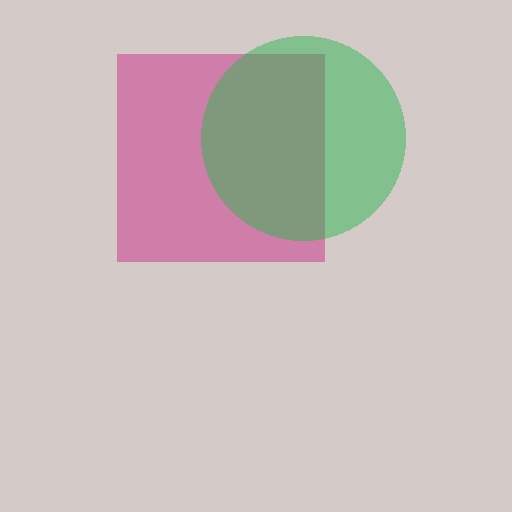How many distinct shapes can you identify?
There are 2 distinct shapes: a magenta square, a green circle.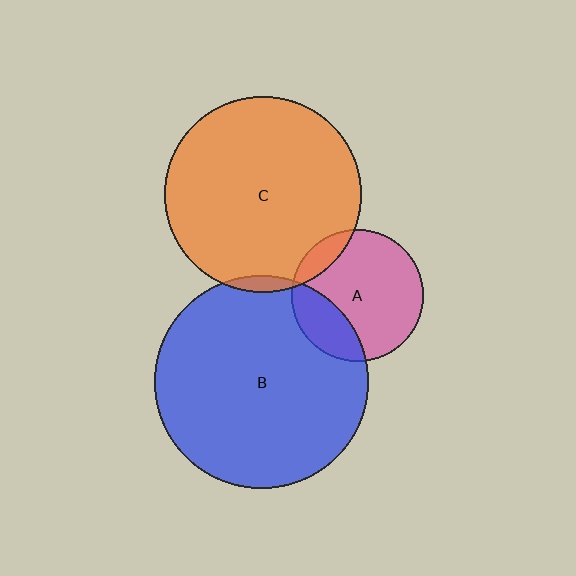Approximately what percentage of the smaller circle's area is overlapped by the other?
Approximately 25%.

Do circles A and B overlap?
Yes.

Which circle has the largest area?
Circle B (blue).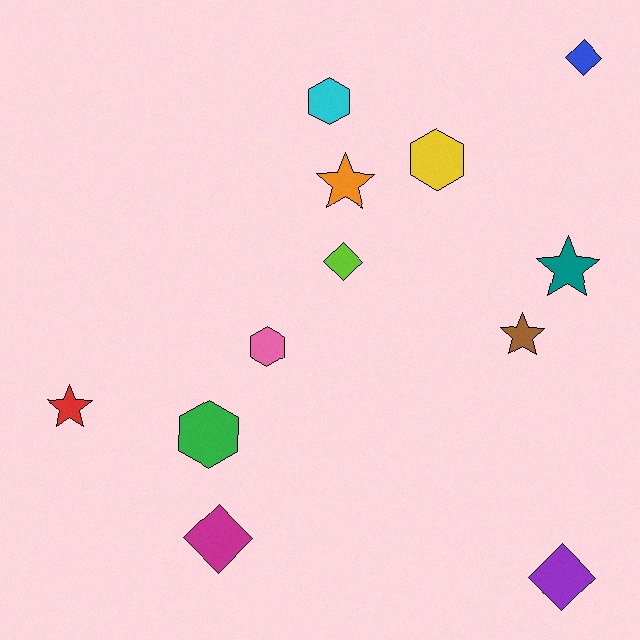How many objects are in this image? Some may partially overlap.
There are 12 objects.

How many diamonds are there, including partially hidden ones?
There are 4 diamonds.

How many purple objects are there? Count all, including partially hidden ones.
There is 1 purple object.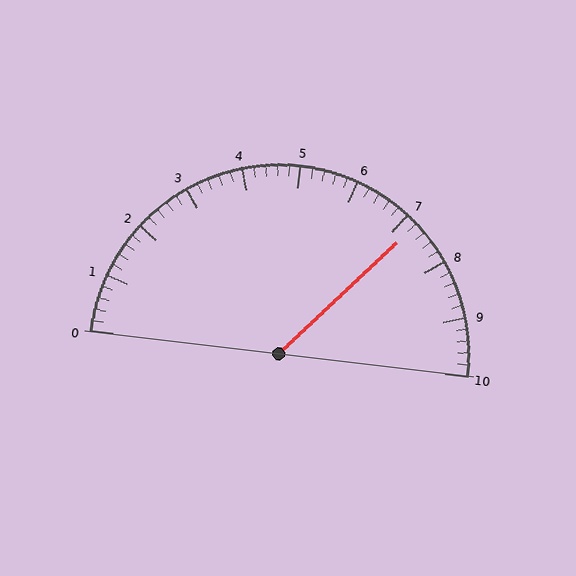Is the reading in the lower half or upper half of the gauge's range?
The reading is in the upper half of the range (0 to 10).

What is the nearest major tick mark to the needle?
The nearest major tick mark is 7.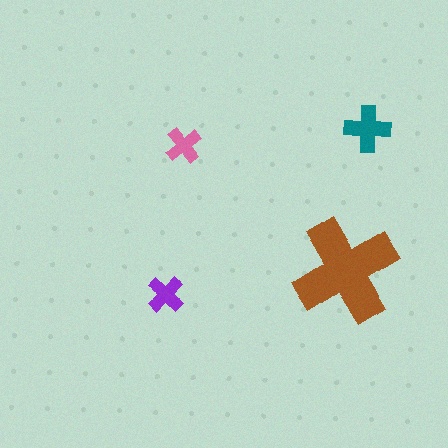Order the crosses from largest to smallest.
the brown one, the teal one, the purple one, the pink one.